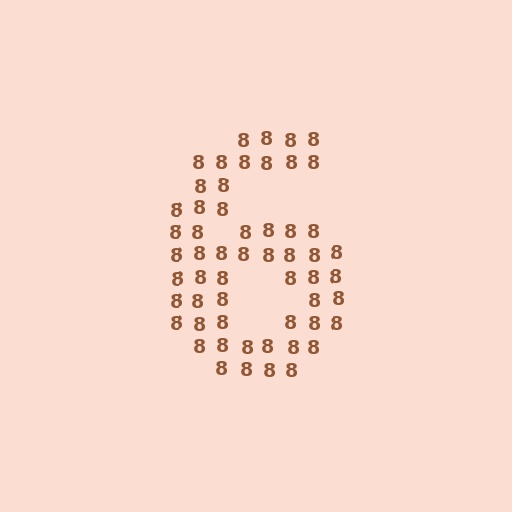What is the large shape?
The large shape is the digit 6.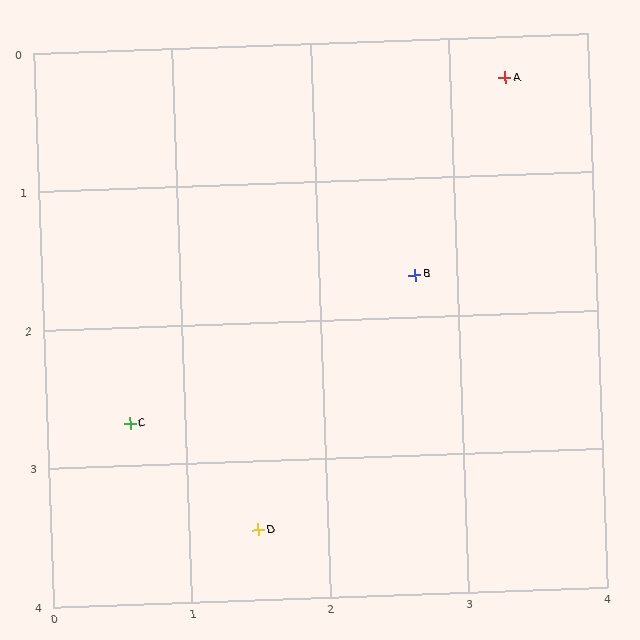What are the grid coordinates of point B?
Point B is at approximately (2.7, 1.7).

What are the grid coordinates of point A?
Point A is at approximately (3.4, 0.3).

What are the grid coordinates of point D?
Point D is at approximately (1.5, 3.5).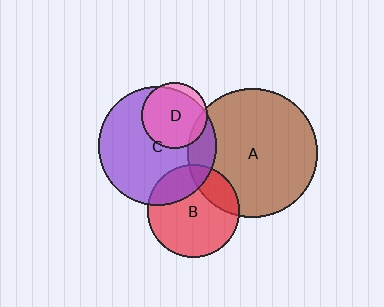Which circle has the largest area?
Circle A (brown).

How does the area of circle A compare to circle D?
Approximately 3.9 times.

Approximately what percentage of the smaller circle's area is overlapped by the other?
Approximately 20%.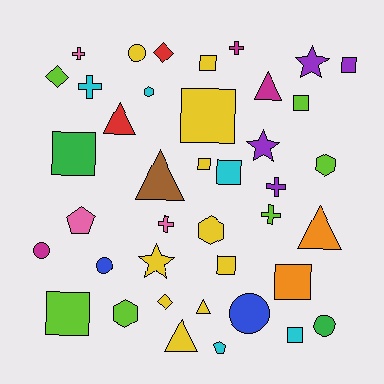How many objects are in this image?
There are 40 objects.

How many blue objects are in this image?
There are 2 blue objects.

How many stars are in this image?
There are 3 stars.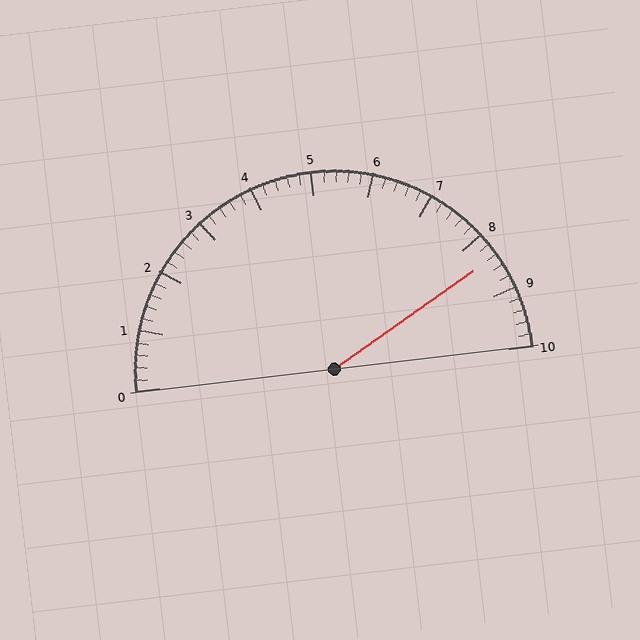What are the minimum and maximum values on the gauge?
The gauge ranges from 0 to 10.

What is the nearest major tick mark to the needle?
The nearest major tick mark is 8.